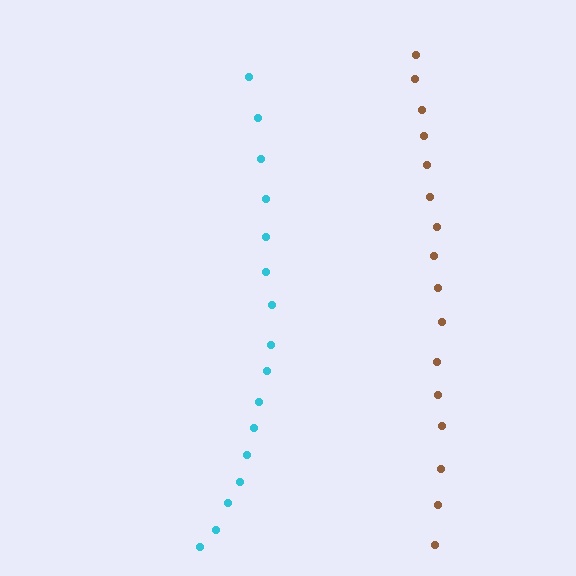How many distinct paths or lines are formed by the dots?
There are 2 distinct paths.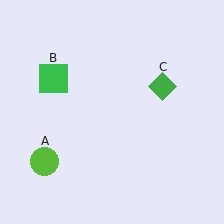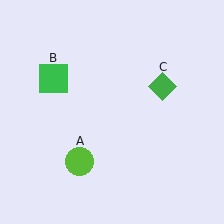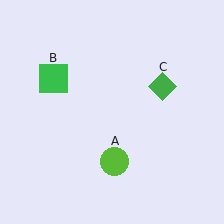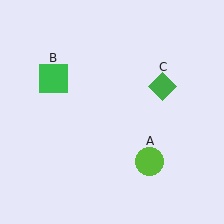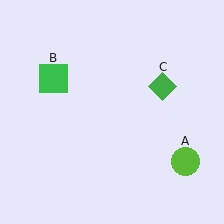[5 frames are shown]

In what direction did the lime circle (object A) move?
The lime circle (object A) moved right.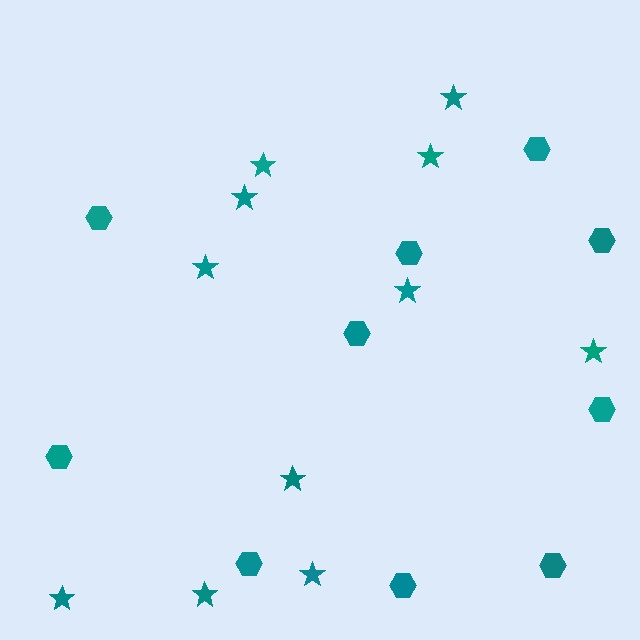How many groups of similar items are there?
There are 2 groups: one group of hexagons (10) and one group of stars (11).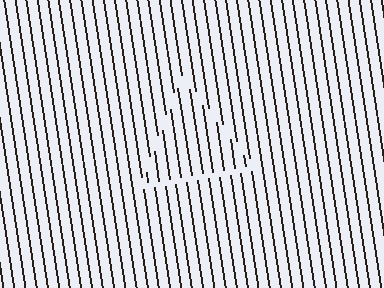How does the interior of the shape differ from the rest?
The interior of the shape contains the same grating, shifted by half a period — the contour is defined by the phase discontinuity where line-ends from the inner and outer gratings abut.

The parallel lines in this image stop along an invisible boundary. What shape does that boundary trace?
An illusory triangle. The interior of the shape contains the same grating, shifted by half a period — the contour is defined by the phase discontinuity where line-ends from the inner and outer gratings abut.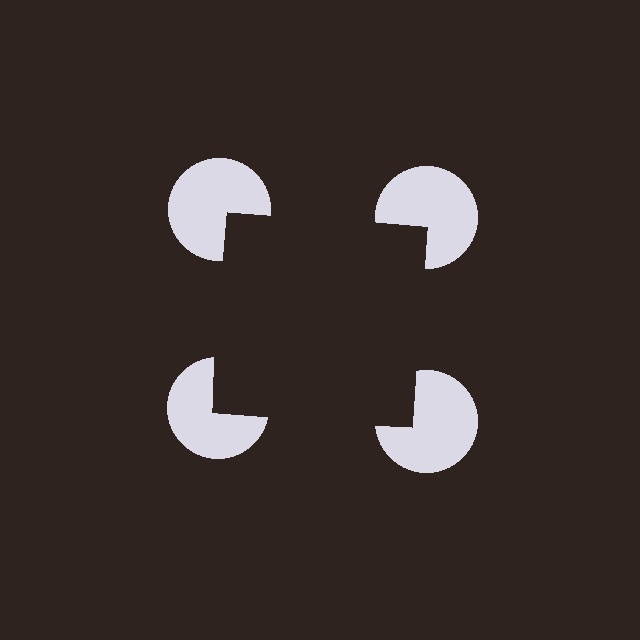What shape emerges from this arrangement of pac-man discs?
An illusory square — its edges are inferred from the aligned wedge cuts in the pac-man discs, not physically drawn.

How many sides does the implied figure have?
4 sides.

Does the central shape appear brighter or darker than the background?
It typically appears slightly darker than the background, even though no actual brightness change is drawn.